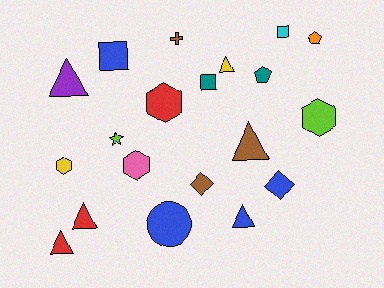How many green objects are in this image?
There are no green objects.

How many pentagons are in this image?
There are 2 pentagons.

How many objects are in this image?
There are 20 objects.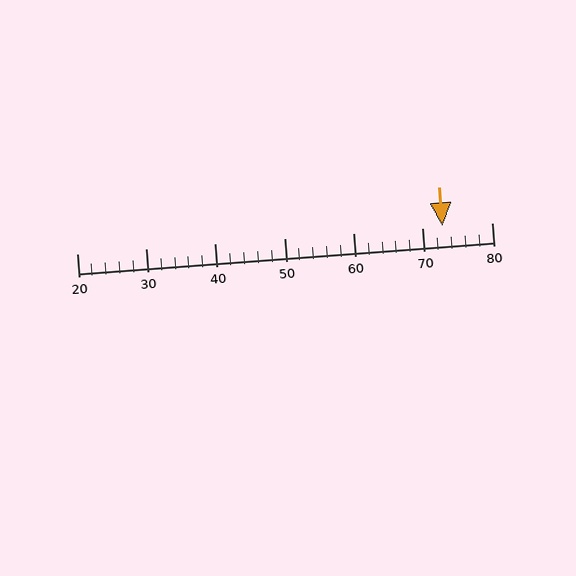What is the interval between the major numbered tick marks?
The major tick marks are spaced 10 units apart.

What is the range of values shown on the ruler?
The ruler shows values from 20 to 80.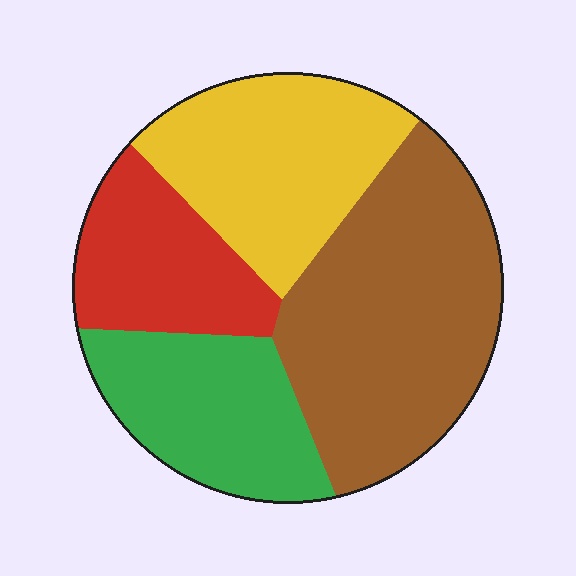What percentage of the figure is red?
Red takes up about one sixth (1/6) of the figure.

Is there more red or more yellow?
Yellow.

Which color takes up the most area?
Brown, at roughly 40%.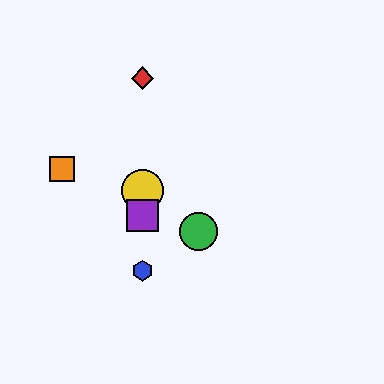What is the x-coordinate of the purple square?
The purple square is at x≈143.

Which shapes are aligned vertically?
The red diamond, the blue hexagon, the yellow circle, the purple square are aligned vertically.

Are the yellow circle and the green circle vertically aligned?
No, the yellow circle is at x≈143 and the green circle is at x≈198.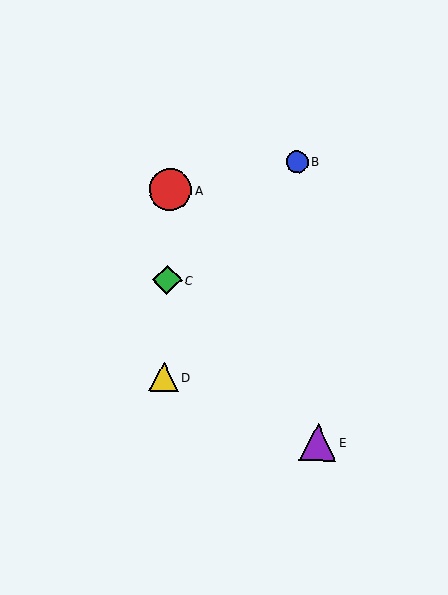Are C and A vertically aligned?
Yes, both are at x≈167.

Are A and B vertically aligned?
No, A is at x≈170 and B is at x≈297.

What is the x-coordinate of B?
Object B is at x≈297.